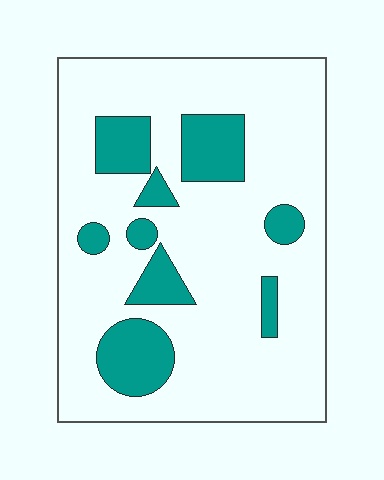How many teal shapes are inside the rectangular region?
9.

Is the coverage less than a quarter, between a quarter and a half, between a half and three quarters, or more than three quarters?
Less than a quarter.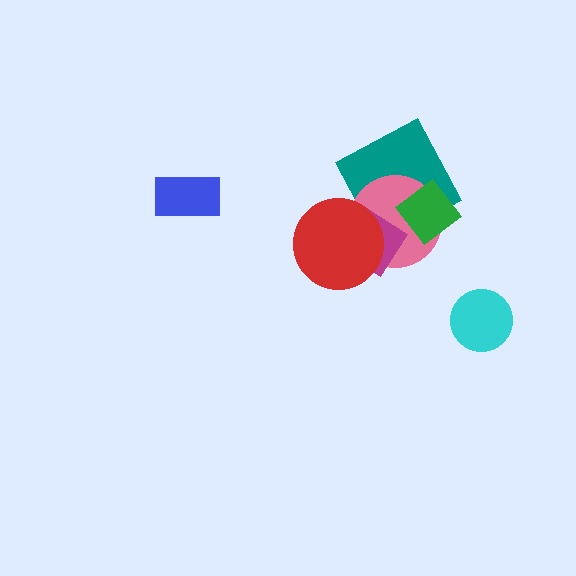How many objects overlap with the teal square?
3 objects overlap with the teal square.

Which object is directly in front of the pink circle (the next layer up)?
The green diamond is directly in front of the pink circle.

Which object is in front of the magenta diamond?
The red circle is in front of the magenta diamond.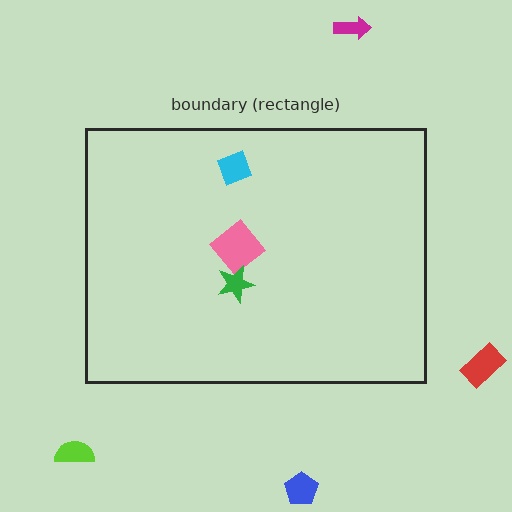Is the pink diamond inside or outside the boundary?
Inside.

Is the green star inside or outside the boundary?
Inside.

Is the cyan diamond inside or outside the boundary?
Inside.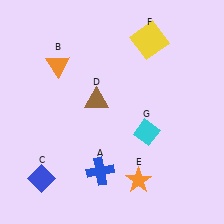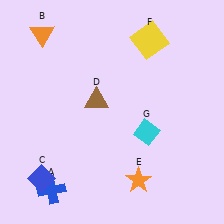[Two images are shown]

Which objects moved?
The objects that moved are: the blue cross (A), the orange triangle (B).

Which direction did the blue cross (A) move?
The blue cross (A) moved left.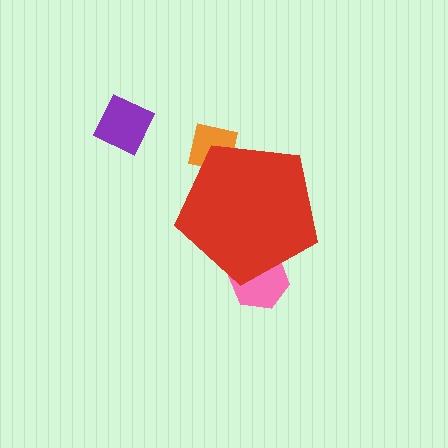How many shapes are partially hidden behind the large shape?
2 shapes are partially hidden.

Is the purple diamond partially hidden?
No, the purple diamond is fully visible.